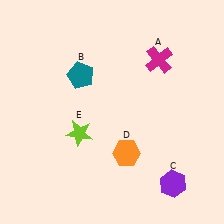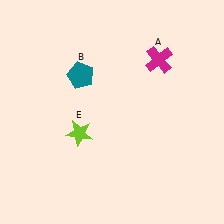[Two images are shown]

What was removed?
The purple hexagon (C), the orange hexagon (D) were removed in Image 2.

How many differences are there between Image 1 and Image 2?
There are 2 differences between the two images.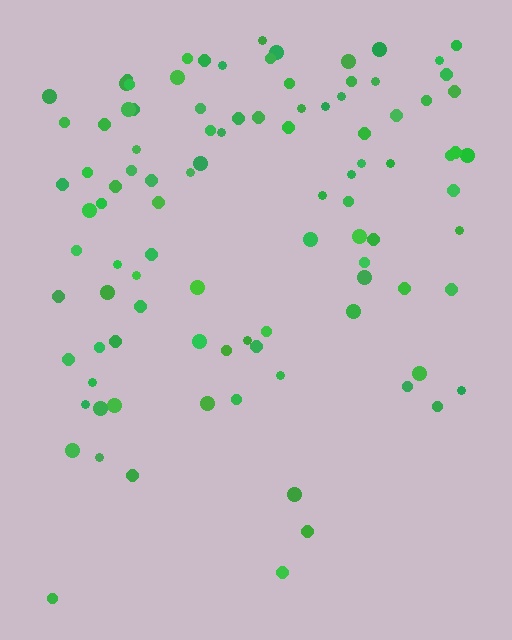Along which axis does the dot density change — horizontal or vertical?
Vertical.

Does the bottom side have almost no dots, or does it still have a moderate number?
Still a moderate number, just noticeably fewer than the top.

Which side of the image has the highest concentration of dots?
The top.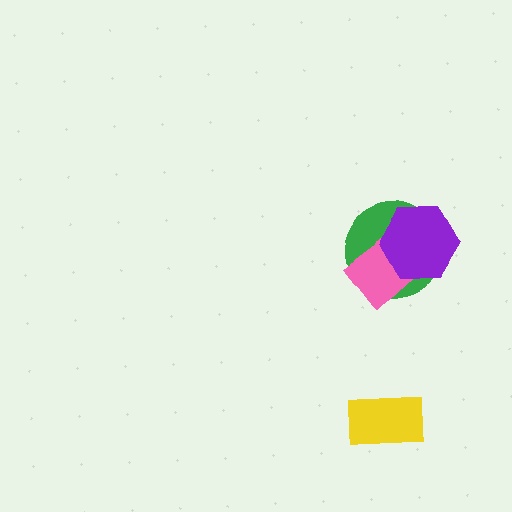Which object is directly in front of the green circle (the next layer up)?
The pink diamond is directly in front of the green circle.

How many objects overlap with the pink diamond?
2 objects overlap with the pink diamond.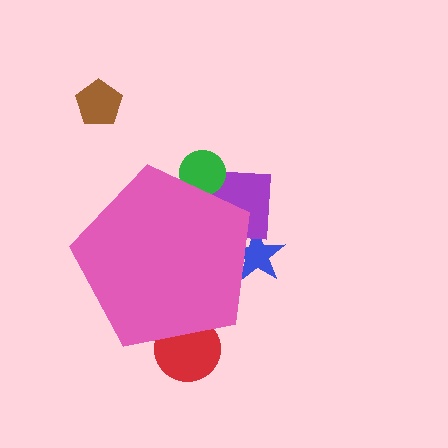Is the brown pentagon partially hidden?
No, the brown pentagon is fully visible.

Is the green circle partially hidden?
Yes, the green circle is partially hidden behind the pink pentagon.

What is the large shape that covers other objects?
A pink pentagon.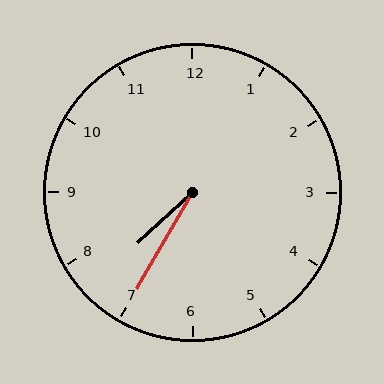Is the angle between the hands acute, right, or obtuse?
It is acute.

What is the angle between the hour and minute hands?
Approximately 18 degrees.